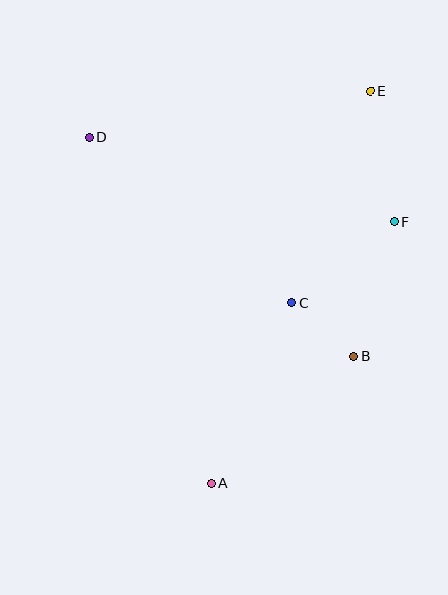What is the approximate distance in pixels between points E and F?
The distance between E and F is approximately 133 pixels.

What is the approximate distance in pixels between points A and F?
The distance between A and F is approximately 319 pixels.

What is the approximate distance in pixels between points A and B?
The distance between A and B is approximately 191 pixels.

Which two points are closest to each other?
Points B and C are closest to each other.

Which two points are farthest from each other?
Points A and E are farthest from each other.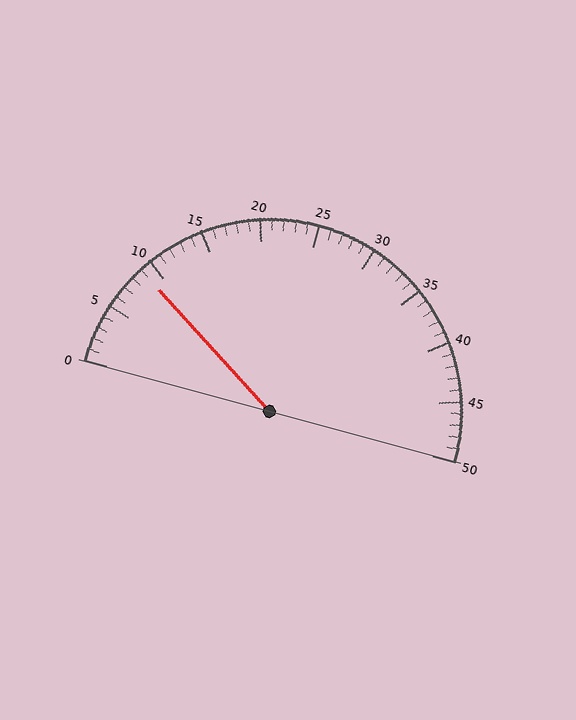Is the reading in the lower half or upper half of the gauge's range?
The reading is in the lower half of the range (0 to 50).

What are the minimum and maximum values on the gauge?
The gauge ranges from 0 to 50.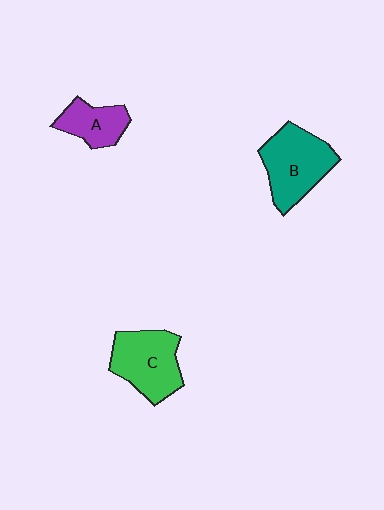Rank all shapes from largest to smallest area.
From largest to smallest: B (teal), C (green), A (purple).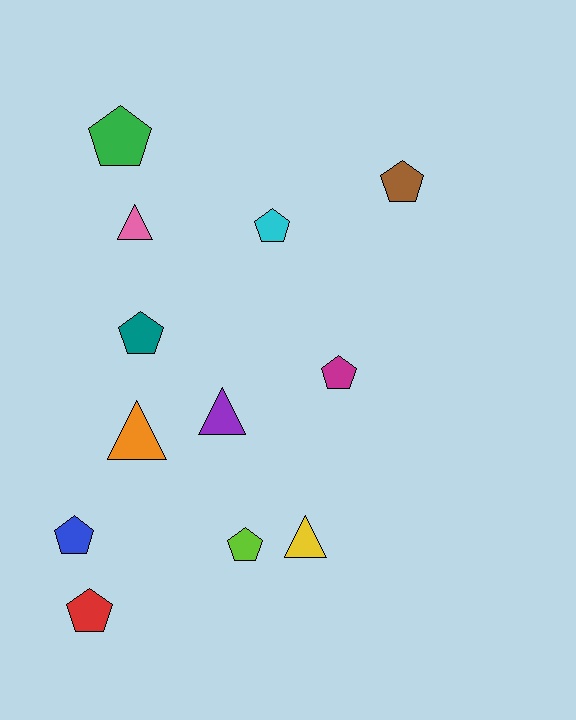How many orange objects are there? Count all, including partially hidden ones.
There is 1 orange object.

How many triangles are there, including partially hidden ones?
There are 4 triangles.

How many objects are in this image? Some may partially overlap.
There are 12 objects.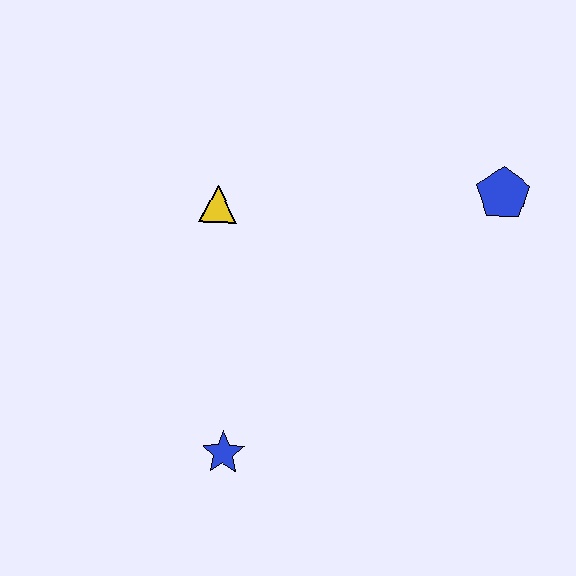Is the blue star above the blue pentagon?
No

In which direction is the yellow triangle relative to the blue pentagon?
The yellow triangle is to the left of the blue pentagon.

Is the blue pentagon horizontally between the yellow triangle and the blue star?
No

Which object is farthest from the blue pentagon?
The blue star is farthest from the blue pentagon.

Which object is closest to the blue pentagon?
The yellow triangle is closest to the blue pentagon.